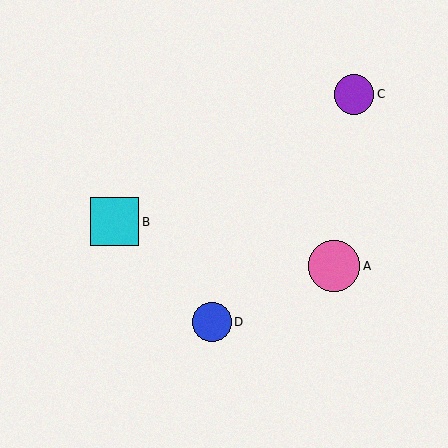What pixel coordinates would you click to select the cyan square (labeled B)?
Click at (115, 222) to select the cyan square B.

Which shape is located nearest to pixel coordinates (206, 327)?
The blue circle (labeled D) at (212, 322) is nearest to that location.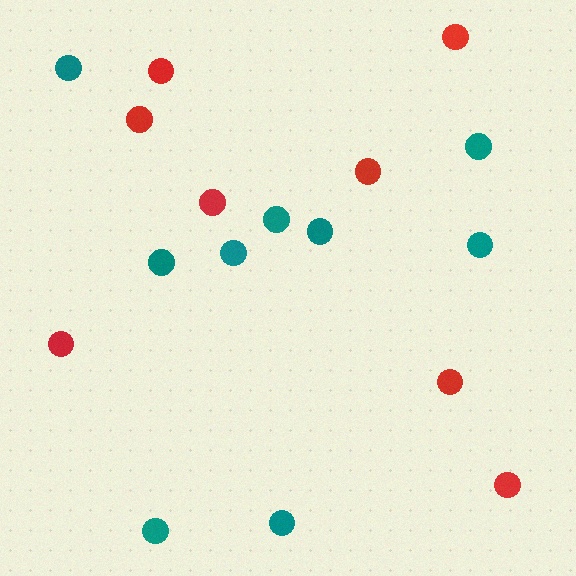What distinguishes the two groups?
There are 2 groups: one group of red circles (8) and one group of teal circles (9).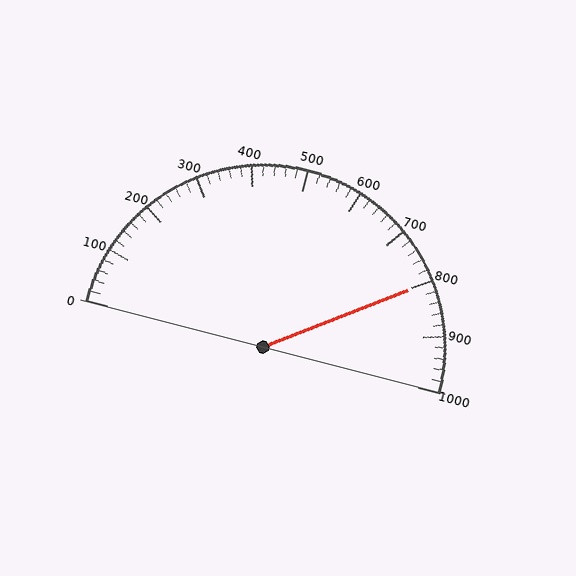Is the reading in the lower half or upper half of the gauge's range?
The reading is in the upper half of the range (0 to 1000).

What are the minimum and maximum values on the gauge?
The gauge ranges from 0 to 1000.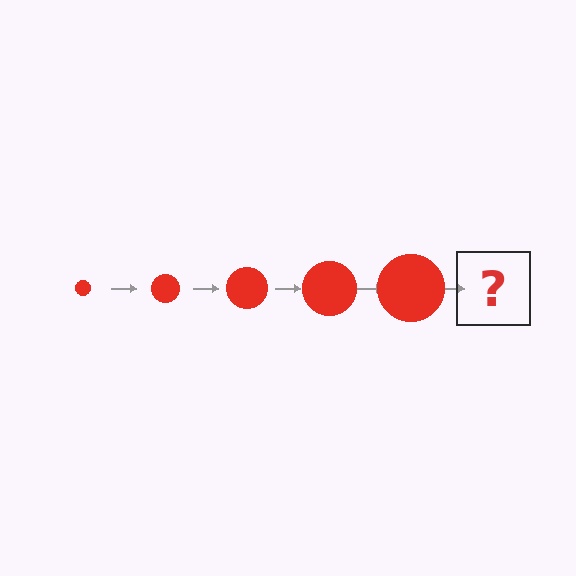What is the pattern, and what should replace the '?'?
The pattern is that the circle gets progressively larger each step. The '?' should be a red circle, larger than the previous one.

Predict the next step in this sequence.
The next step is a red circle, larger than the previous one.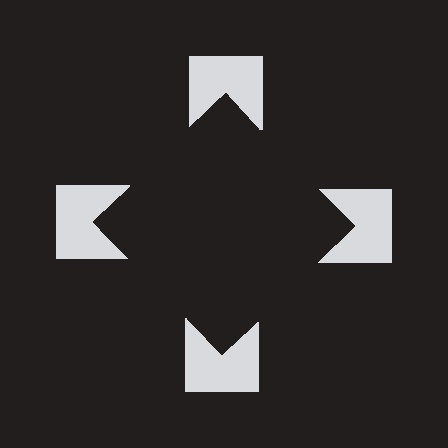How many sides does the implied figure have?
4 sides.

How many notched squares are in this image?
There are 4 — one at each vertex of the illusory square.